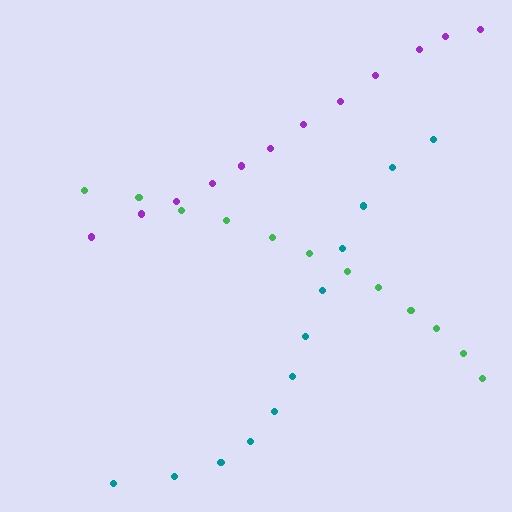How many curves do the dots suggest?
There are 3 distinct paths.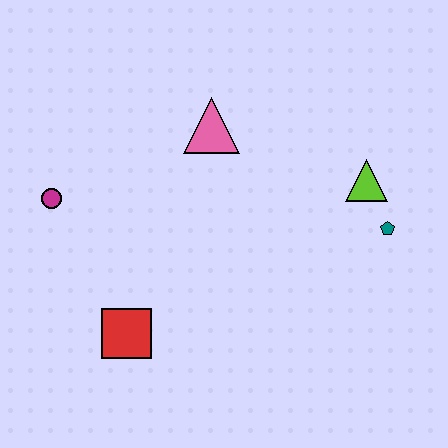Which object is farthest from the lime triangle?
The magenta circle is farthest from the lime triangle.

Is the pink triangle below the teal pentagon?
No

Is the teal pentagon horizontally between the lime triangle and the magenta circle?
No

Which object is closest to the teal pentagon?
The lime triangle is closest to the teal pentagon.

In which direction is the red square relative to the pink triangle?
The red square is below the pink triangle.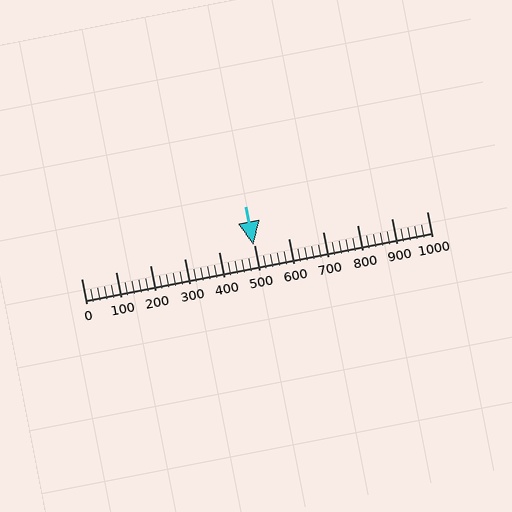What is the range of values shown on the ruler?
The ruler shows values from 0 to 1000.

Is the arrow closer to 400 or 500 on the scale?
The arrow is closer to 500.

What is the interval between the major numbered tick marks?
The major tick marks are spaced 100 units apart.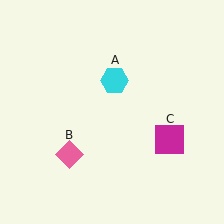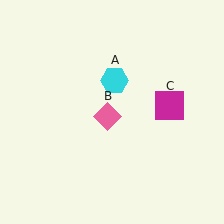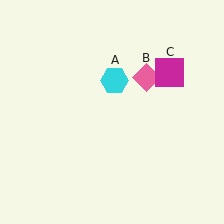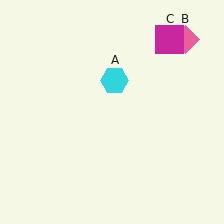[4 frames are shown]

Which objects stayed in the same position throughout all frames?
Cyan hexagon (object A) remained stationary.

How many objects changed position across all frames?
2 objects changed position: pink diamond (object B), magenta square (object C).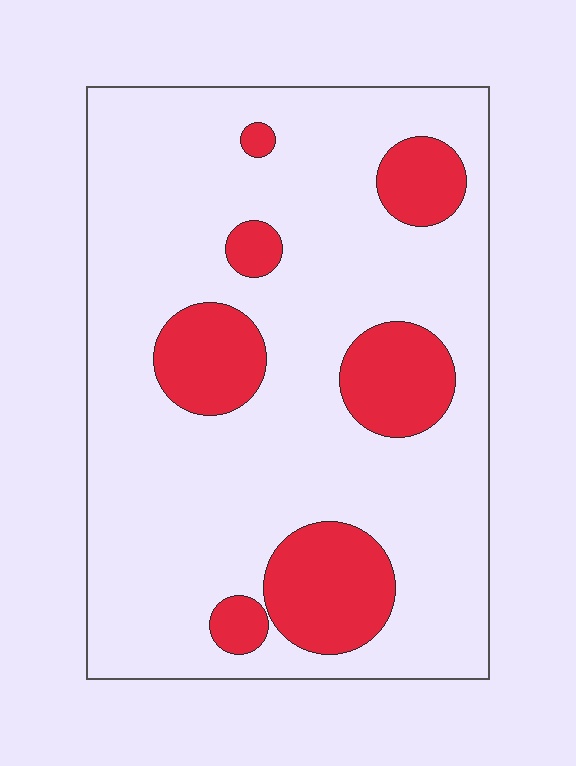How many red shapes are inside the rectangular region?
7.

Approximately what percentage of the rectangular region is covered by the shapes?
Approximately 20%.